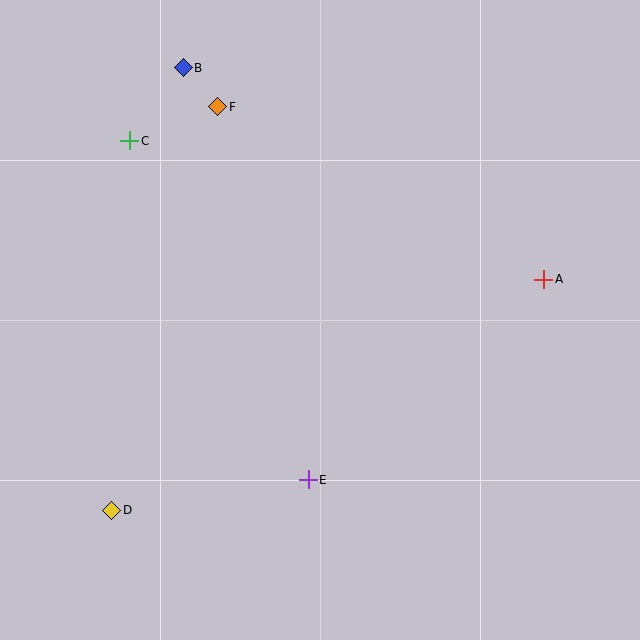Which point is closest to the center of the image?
Point E at (308, 480) is closest to the center.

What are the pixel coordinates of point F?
Point F is at (218, 107).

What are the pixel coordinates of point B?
Point B is at (183, 68).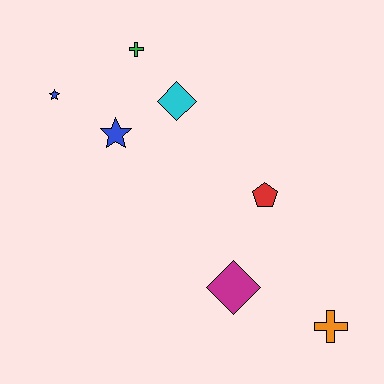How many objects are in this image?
There are 7 objects.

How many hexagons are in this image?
There are no hexagons.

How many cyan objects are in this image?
There is 1 cyan object.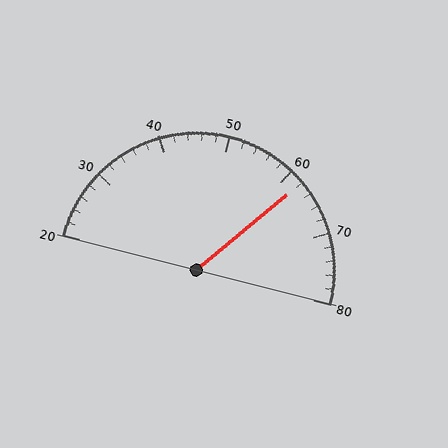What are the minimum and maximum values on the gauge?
The gauge ranges from 20 to 80.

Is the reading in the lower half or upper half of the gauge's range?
The reading is in the upper half of the range (20 to 80).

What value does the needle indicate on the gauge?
The needle indicates approximately 62.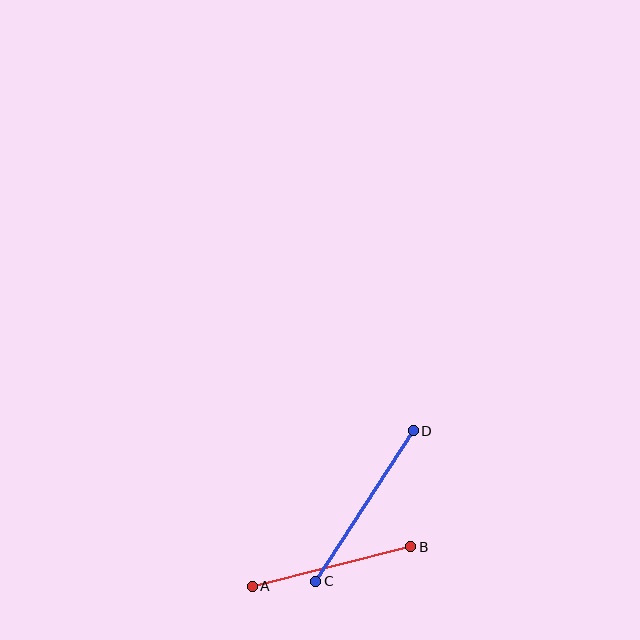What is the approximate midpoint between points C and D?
The midpoint is at approximately (365, 506) pixels.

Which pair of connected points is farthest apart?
Points C and D are farthest apart.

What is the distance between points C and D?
The distance is approximately 179 pixels.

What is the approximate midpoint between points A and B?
The midpoint is at approximately (331, 566) pixels.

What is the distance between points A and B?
The distance is approximately 163 pixels.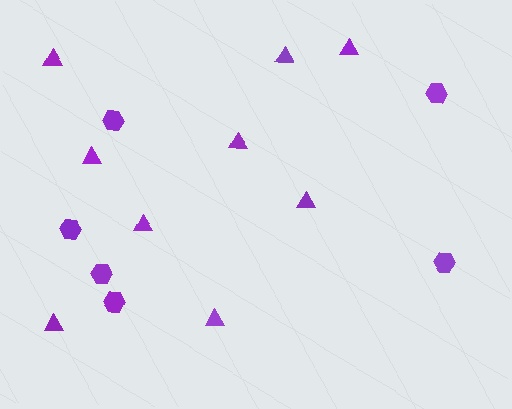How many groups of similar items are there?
There are 2 groups: one group of hexagons (6) and one group of triangles (9).